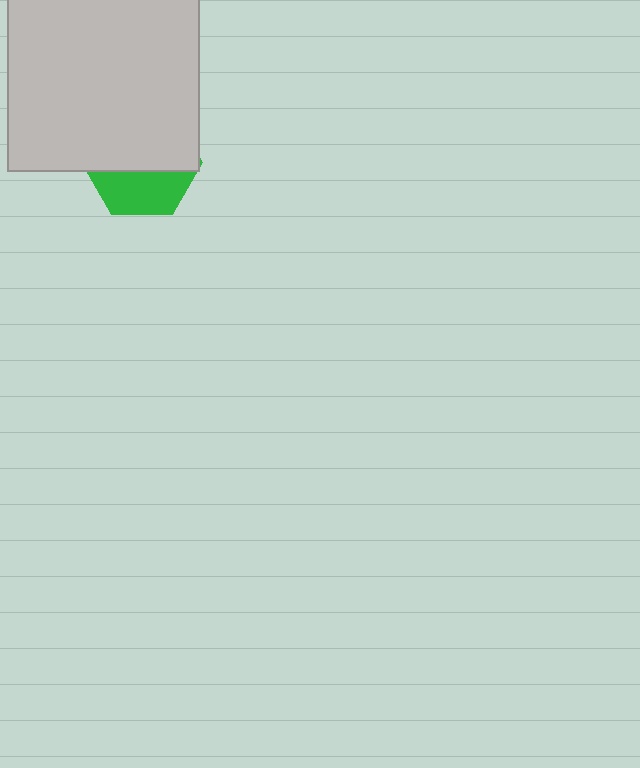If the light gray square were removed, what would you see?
You would see the complete green hexagon.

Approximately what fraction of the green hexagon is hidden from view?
Roughly 61% of the green hexagon is hidden behind the light gray square.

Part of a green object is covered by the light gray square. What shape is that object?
It is a hexagon.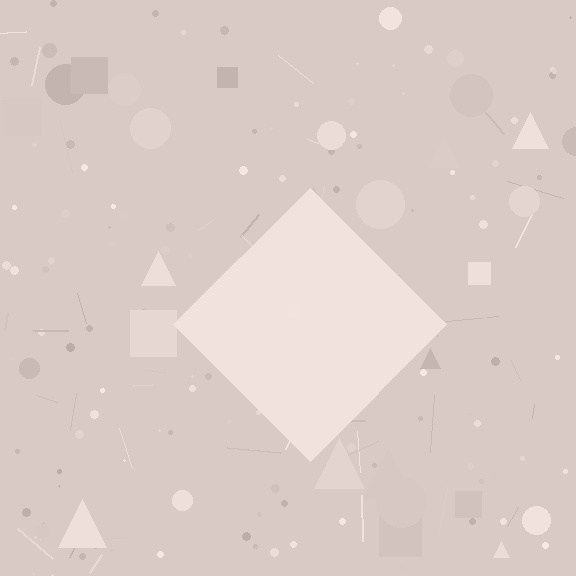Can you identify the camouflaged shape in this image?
The camouflaged shape is a diamond.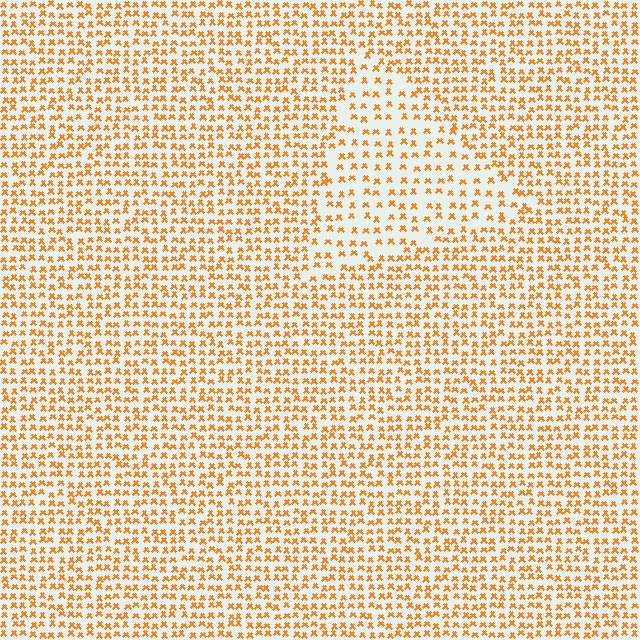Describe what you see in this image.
The image contains small orange elements arranged at two different densities. A triangle-shaped region is visible where the elements are less densely packed than the surrounding area.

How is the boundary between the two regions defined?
The boundary is defined by a change in element density (approximately 1.7x ratio). All elements are the same color, size, and shape.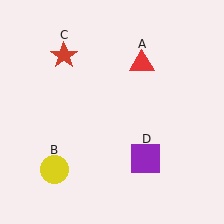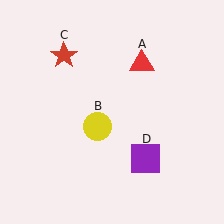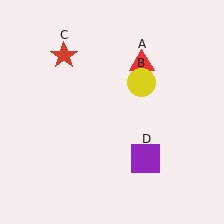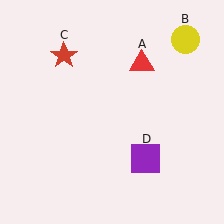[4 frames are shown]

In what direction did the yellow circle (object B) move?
The yellow circle (object B) moved up and to the right.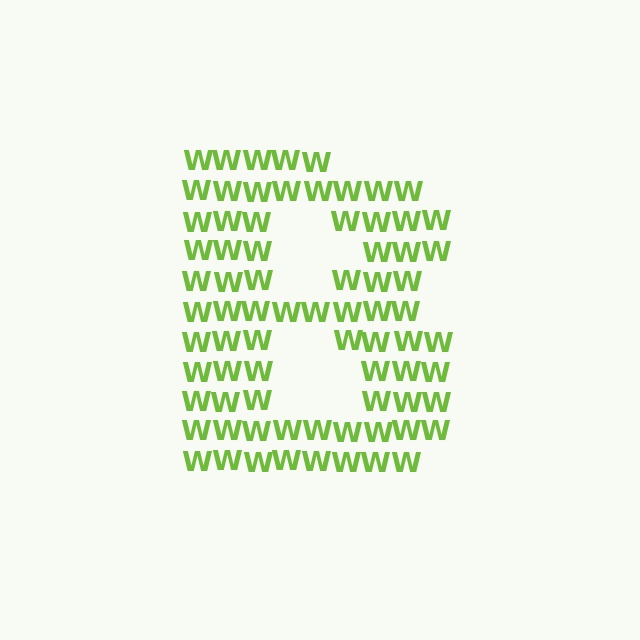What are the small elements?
The small elements are letter W's.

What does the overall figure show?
The overall figure shows the letter B.